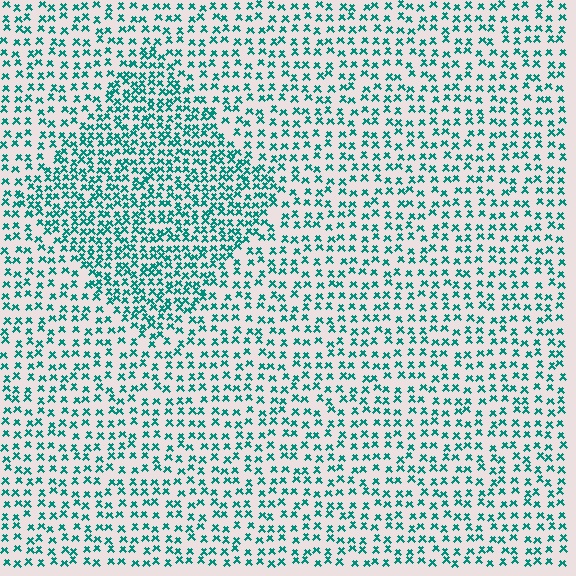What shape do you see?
I see a diamond.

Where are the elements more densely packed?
The elements are more densely packed inside the diamond boundary.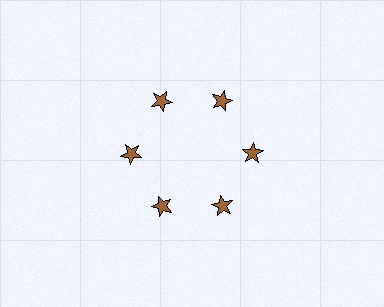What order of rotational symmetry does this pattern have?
This pattern has 6-fold rotational symmetry.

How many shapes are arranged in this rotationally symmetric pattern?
There are 6 shapes, arranged in 6 groups of 1.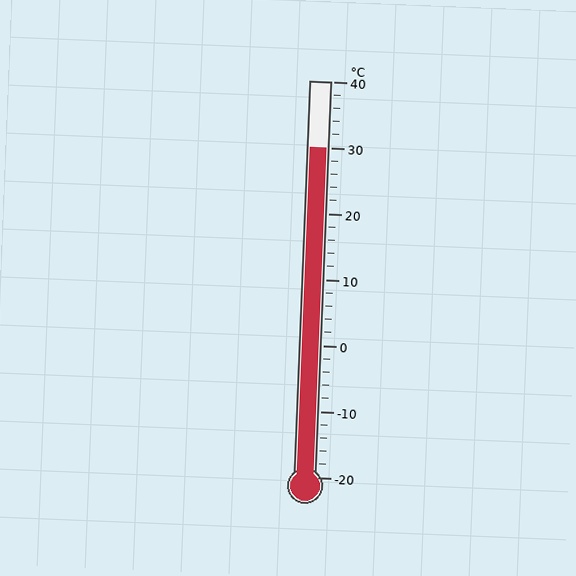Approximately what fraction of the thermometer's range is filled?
The thermometer is filled to approximately 85% of its range.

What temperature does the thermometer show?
The thermometer shows approximately 30°C.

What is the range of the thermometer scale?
The thermometer scale ranges from -20°C to 40°C.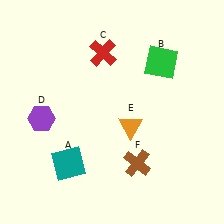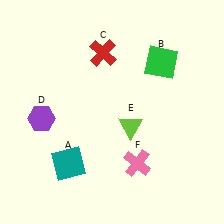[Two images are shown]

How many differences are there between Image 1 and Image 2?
There are 2 differences between the two images.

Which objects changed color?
E changed from orange to lime. F changed from brown to pink.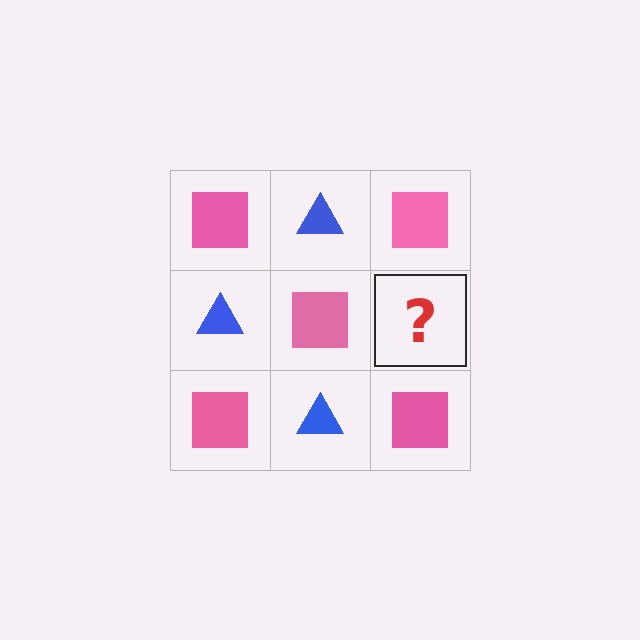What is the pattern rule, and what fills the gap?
The rule is that it alternates pink square and blue triangle in a checkerboard pattern. The gap should be filled with a blue triangle.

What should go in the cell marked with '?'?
The missing cell should contain a blue triangle.